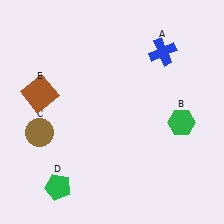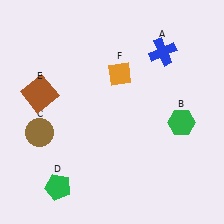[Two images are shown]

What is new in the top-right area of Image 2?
An orange diamond (F) was added in the top-right area of Image 2.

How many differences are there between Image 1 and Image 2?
There is 1 difference between the two images.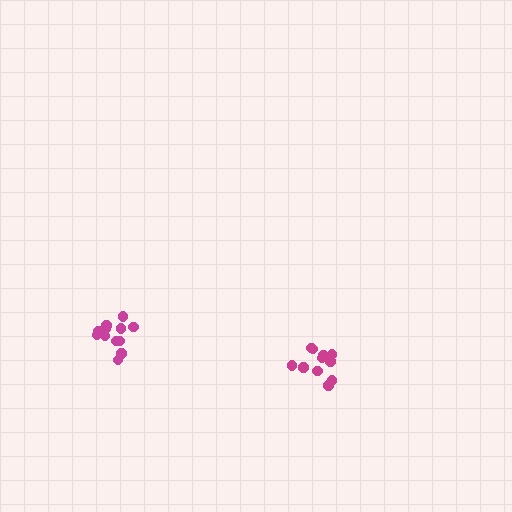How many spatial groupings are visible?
There are 2 spatial groupings.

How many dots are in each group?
Group 1: 11 dots, Group 2: 13 dots (24 total).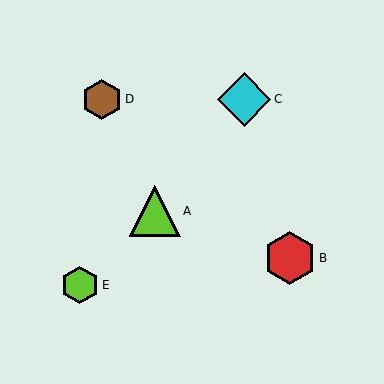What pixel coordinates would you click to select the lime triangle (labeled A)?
Click at (155, 211) to select the lime triangle A.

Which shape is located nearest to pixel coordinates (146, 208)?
The lime triangle (labeled A) at (155, 211) is nearest to that location.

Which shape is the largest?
The cyan diamond (labeled C) is the largest.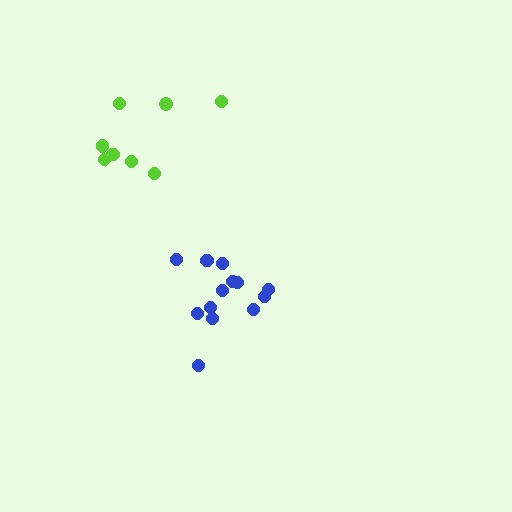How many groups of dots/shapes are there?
There are 2 groups.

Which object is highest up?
The lime cluster is topmost.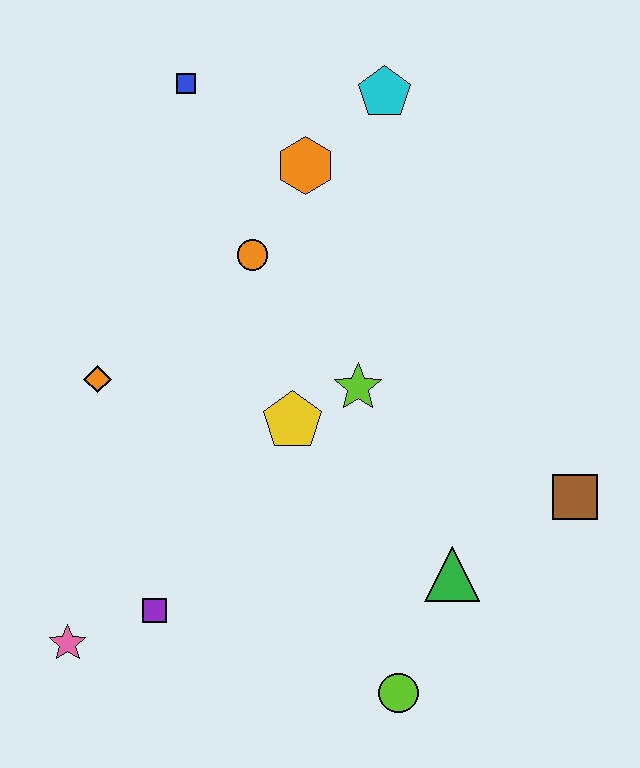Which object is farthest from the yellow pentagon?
The blue square is farthest from the yellow pentagon.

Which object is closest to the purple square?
The pink star is closest to the purple square.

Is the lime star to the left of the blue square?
No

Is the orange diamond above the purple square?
Yes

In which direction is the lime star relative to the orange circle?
The lime star is below the orange circle.